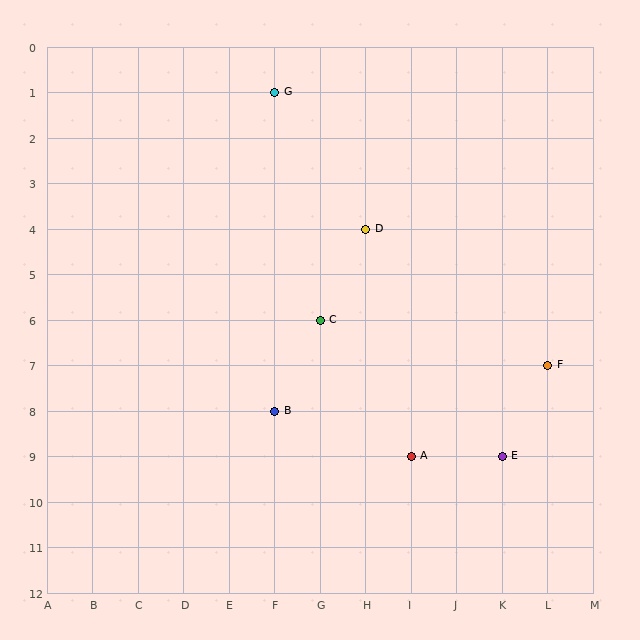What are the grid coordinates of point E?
Point E is at grid coordinates (K, 9).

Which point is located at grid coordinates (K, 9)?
Point E is at (K, 9).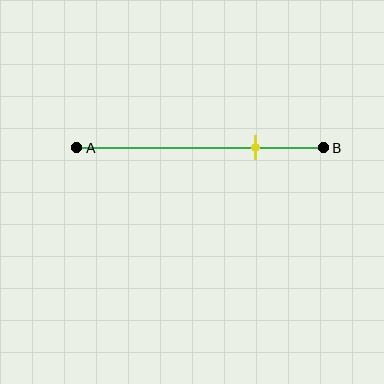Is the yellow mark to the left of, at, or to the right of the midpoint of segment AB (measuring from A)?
The yellow mark is to the right of the midpoint of segment AB.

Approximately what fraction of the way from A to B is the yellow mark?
The yellow mark is approximately 75% of the way from A to B.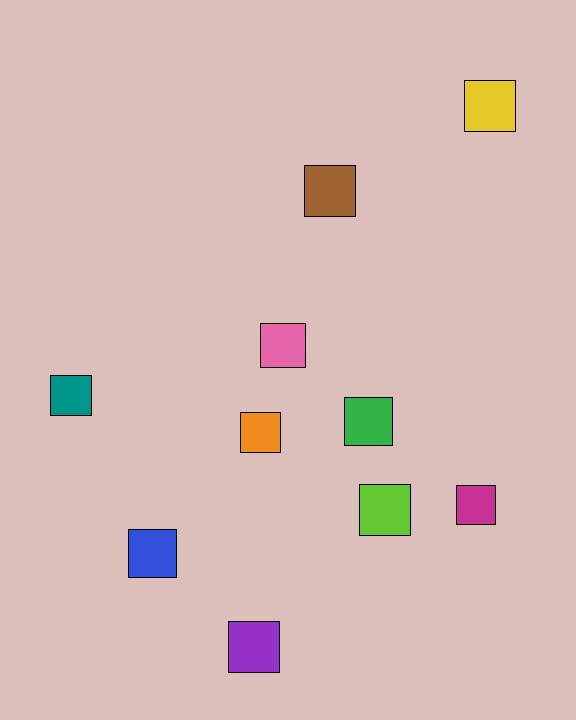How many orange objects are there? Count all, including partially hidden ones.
There is 1 orange object.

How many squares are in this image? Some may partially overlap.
There are 10 squares.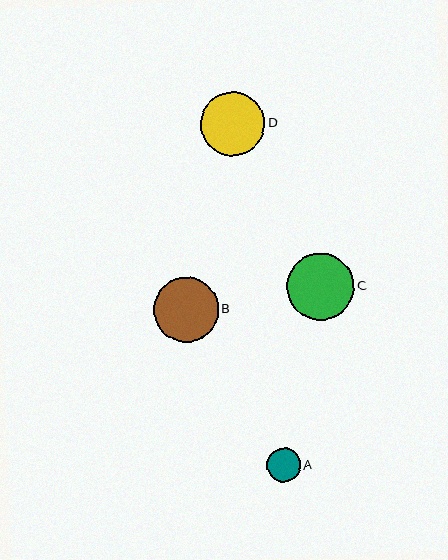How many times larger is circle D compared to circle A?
Circle D is approximately 1.9 times the size of circle A.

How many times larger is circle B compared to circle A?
Circle B is approximately 1.9 times the size of circle A.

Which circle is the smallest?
Circle A is the smallest with a size of approximately 33 pixels.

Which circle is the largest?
Circle C is the largest with a size of approximately 67 pixels.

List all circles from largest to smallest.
From largest to smallest: C, B, D, A.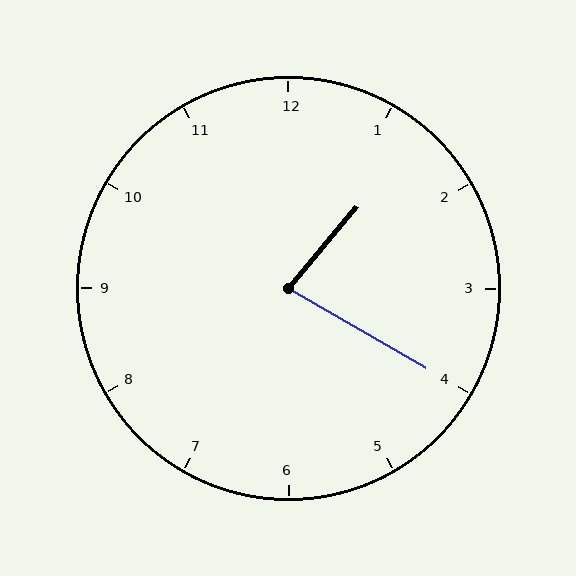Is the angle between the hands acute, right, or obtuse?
It is acute.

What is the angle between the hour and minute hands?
Approximately 80 degrees.